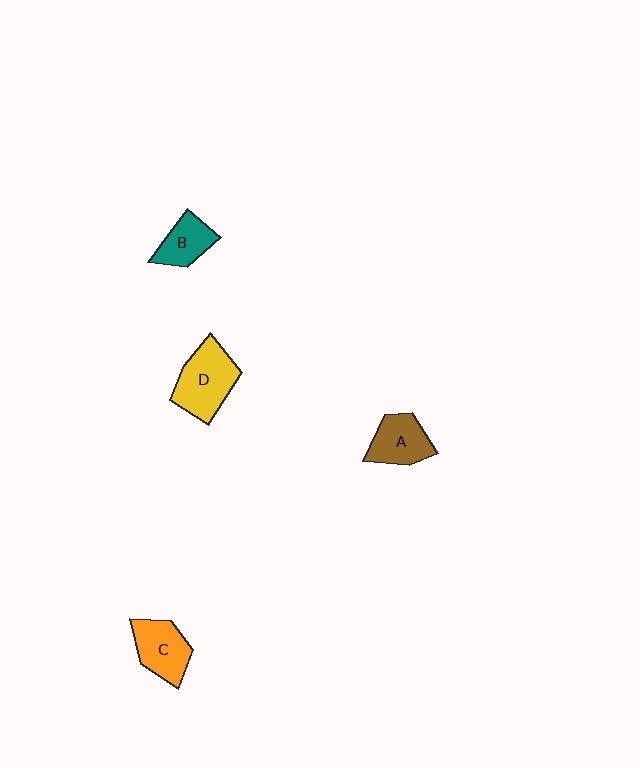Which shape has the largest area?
Shape D (yellow).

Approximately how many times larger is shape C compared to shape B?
Approximately 1.3 times.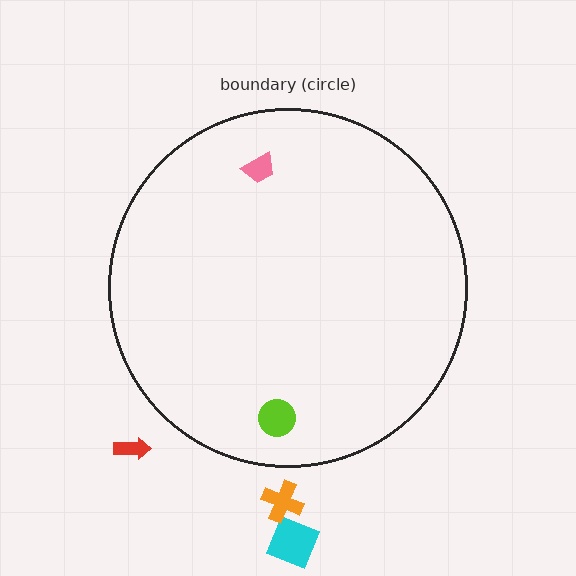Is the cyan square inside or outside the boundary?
Outside.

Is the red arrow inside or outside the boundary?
Outside.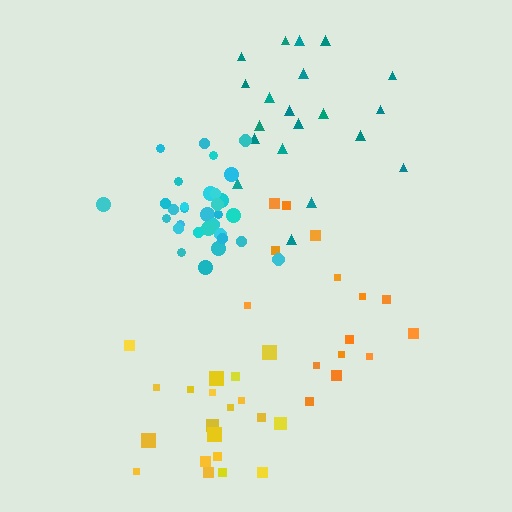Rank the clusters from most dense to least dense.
cyan, orange, yellow, teal.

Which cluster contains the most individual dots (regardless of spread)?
Cyan (31).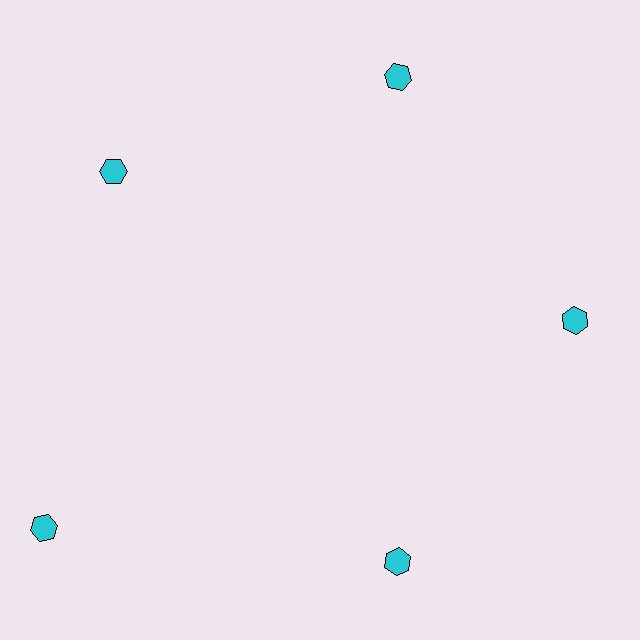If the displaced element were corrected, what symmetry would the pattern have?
It would have 5-fold rotational symmetry — the pattern would map onto itself every 72 degrees.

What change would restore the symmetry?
The symmetry would be restored by moving it inward, back onto the ring so that all 5 hexagons sit at equal angles and equal distance from the center.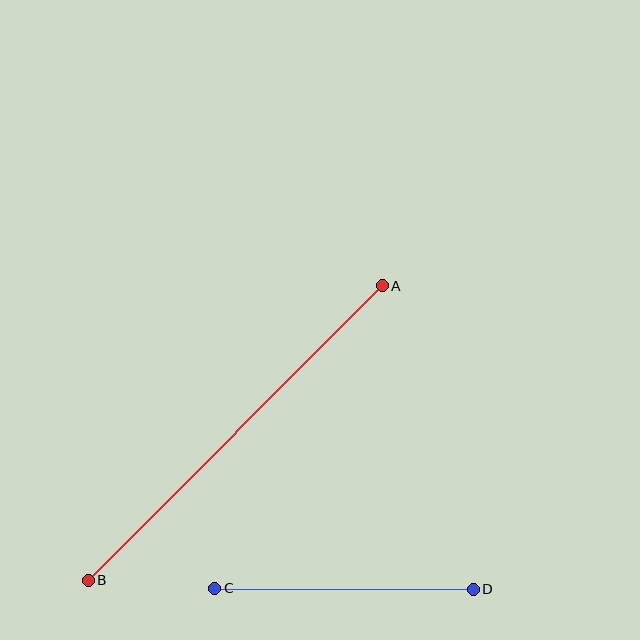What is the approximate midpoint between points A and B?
The midpoint is at approximately (235, 433) pixels.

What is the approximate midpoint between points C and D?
The midpoint is at approximately (344, 589) pixels.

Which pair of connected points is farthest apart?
Points A and B are farthest apart.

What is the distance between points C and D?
The distance is approximately 259 pixels.